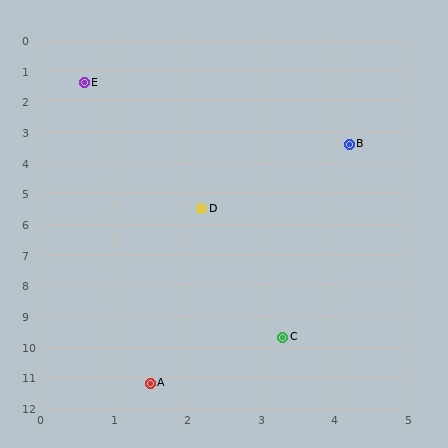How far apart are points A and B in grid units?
Points A and B are about 8.3 grid units apart.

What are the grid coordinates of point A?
Point A is at approximately (1.5, 11.2).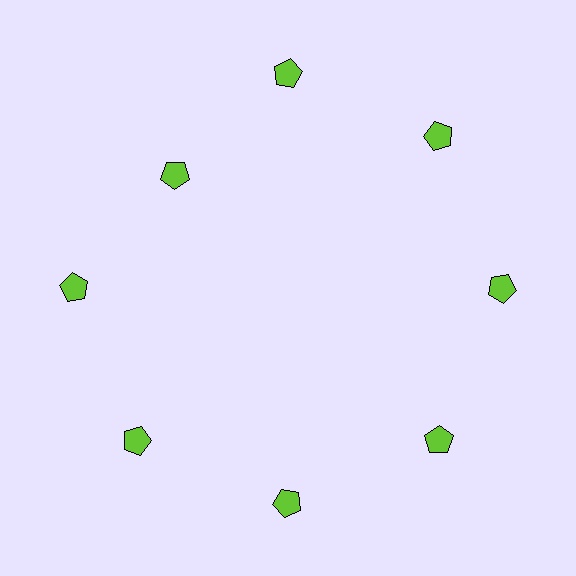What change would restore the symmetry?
The symmetry would be restored by moving it outward, back onto the ring so that all 8 pentagons sit at equal angles and equal distance from the center.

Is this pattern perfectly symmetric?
No. The 8 lime pentagons are arranged in a ring, but one element near the 10 o'clock position is pulled inward toward the center, breaking the 8-fold rotational symmetry.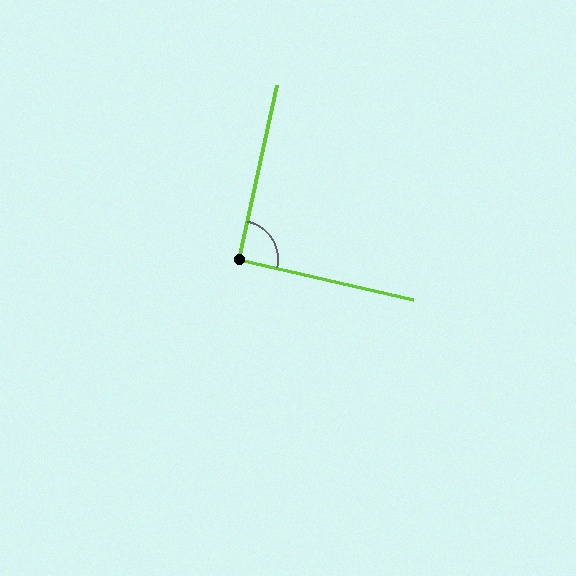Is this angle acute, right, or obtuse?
It is approximately a right angle.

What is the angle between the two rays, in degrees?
Approximately 91 degrees.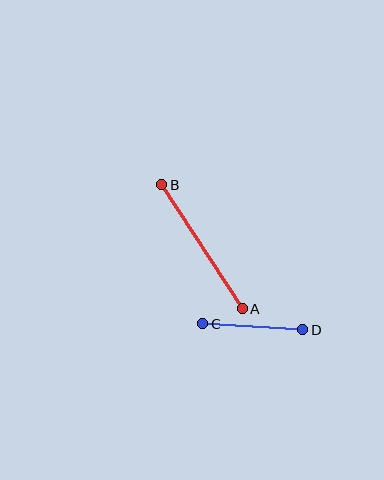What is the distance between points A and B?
The distance is approximately 148 pixels.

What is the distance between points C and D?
The distance is approximately 100 pixels.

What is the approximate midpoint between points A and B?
The midpoint is at approximately (202, 247) pixels.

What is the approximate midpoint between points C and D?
The midpoint is at approximately (253, 327) pixels.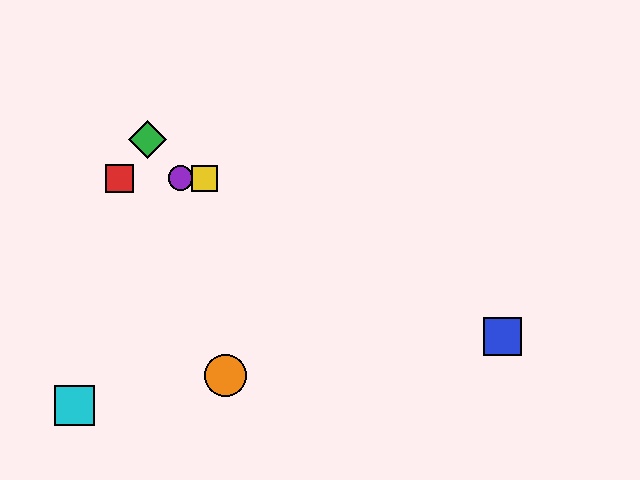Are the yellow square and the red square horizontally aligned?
Yes, both are at y≈178.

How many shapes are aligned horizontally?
3 shapes (the red square, the yellow square, the purple circle) are aligned horizontally.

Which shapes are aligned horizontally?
The red square, the yellow square, the purple circle are aligned horizontally.